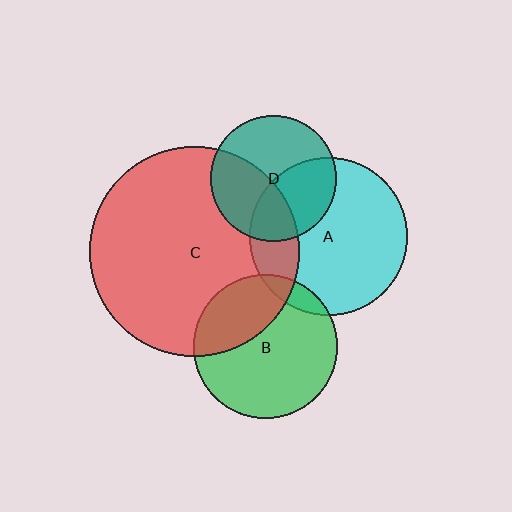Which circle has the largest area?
Circle C (red).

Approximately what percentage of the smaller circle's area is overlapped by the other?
Approximately 10%.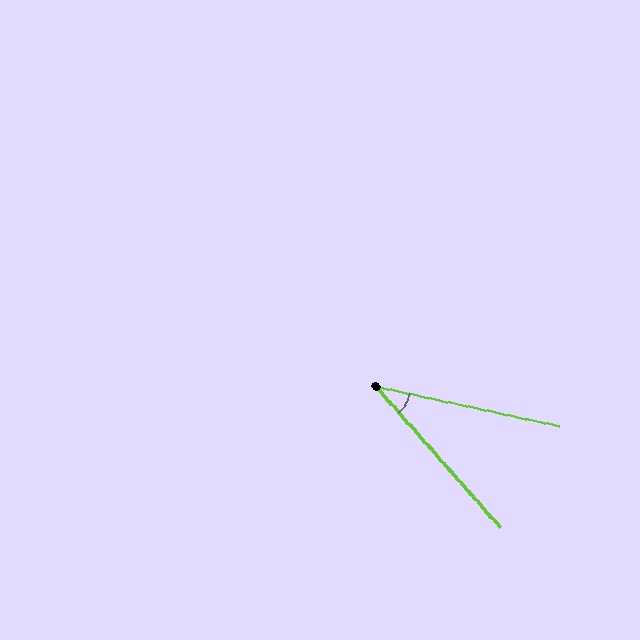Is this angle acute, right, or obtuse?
It is acute.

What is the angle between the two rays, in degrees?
Approximately 36 degrees.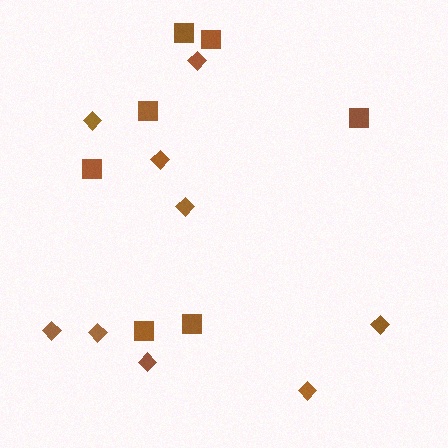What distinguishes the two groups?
There are 2 groups: one group of diamonds (9) and one group of squares (7).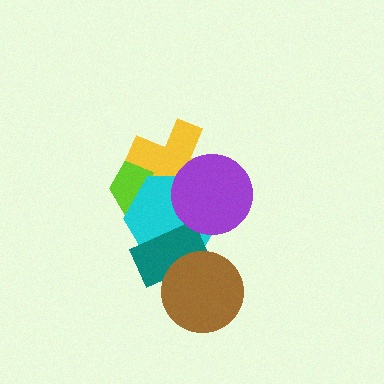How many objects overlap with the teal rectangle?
2 objects overlap with the teal rectangle.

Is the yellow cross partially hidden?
Yes, it is partially covered by another shape.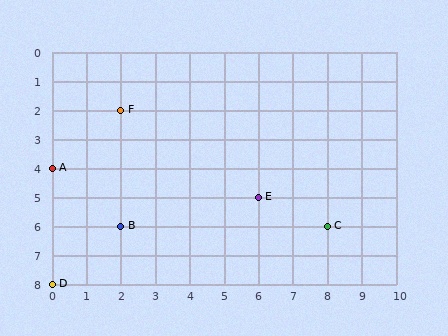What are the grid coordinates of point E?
Point E is at grid coordinates (6, 5).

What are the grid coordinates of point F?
Point F is at grid coordinates (2, 2).